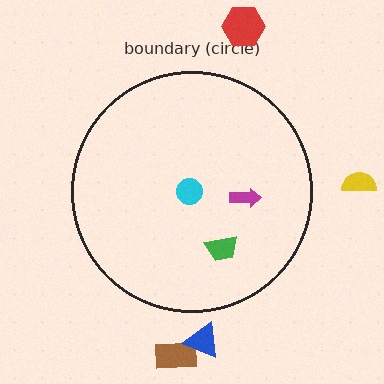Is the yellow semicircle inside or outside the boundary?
Outside.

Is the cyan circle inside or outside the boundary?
Inside.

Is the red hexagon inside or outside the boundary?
Outside.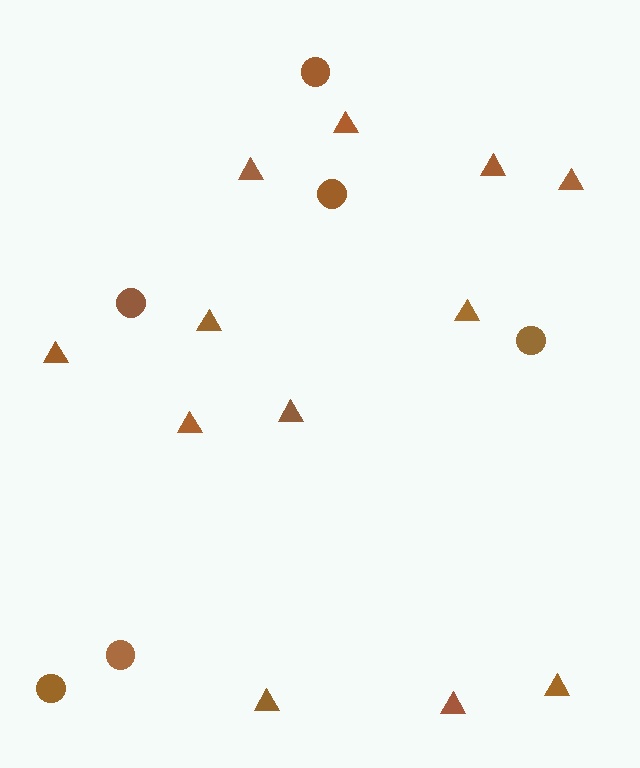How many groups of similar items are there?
There are 2 groups: one group of triangles (12) and one group of circles (6).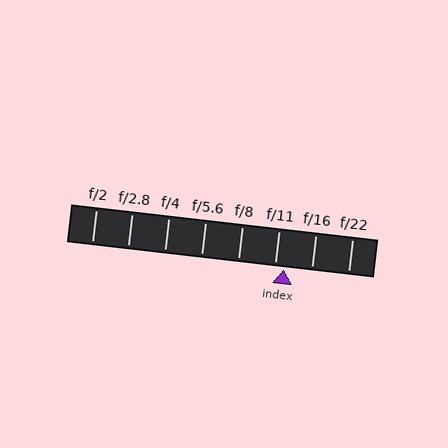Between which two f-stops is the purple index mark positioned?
The index mark is between f/11 and f/16.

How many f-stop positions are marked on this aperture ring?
There are 8 f-stop positions marked.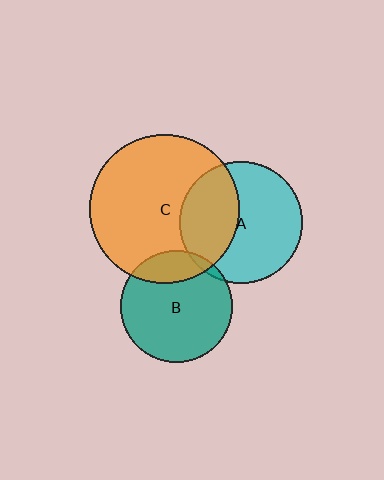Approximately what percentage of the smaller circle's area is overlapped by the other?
Approximately 5%.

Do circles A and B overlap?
Yes.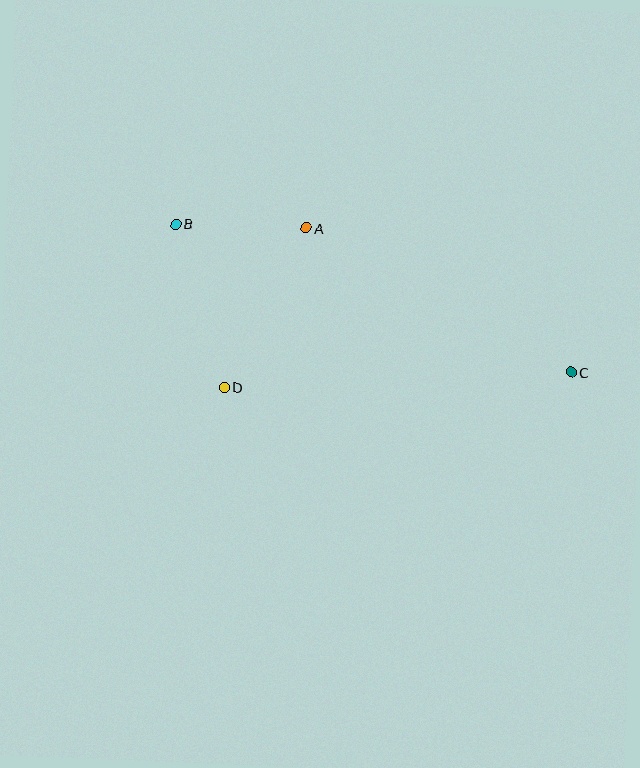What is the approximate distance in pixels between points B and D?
The distance between B and D is approximately 170 pixels.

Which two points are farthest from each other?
Points B and C are farthest from each other.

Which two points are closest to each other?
Points A and B are closest to each other.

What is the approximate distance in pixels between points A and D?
The distance between A and D is approximately 179 pixels.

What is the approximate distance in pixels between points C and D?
The distance between C and D is approximately 348 pixels.